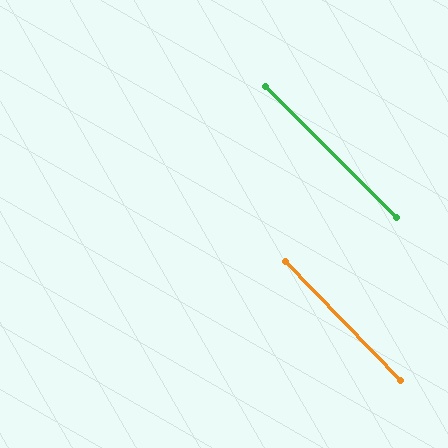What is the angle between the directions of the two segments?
Approximately 1 degree.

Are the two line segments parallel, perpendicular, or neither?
Parallel — their directions differ by only 1.0°.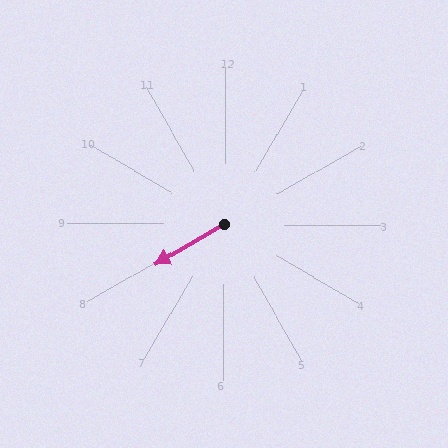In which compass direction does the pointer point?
Southwest.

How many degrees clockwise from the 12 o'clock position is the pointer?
Approximately 239 degrees.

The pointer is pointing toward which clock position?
Roughly 8 o'clock.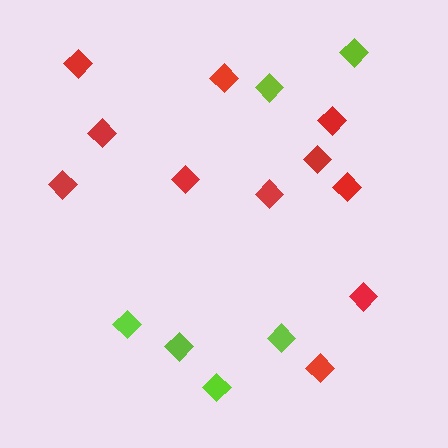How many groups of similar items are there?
There are 2 groups: one group of lime diamonds (6) and one group of red diamonds (11).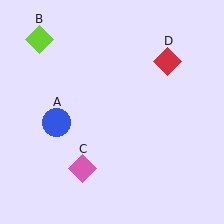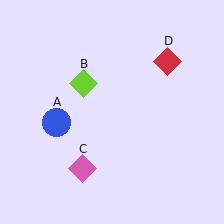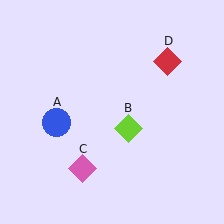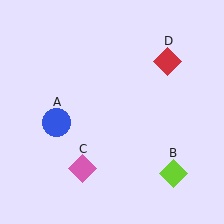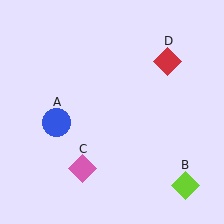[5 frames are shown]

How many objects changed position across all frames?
1 object changed position: lime diamond (object B).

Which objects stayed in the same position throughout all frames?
Blue circle (object A) and pink diamond (object C) and red diamond (object D) remained stationary.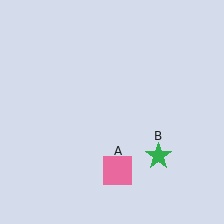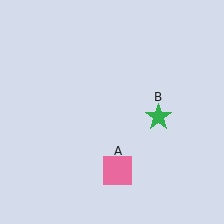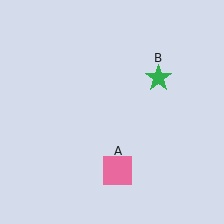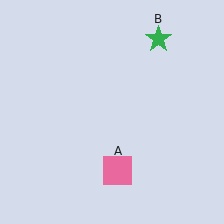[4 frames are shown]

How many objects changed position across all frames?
1 object changed position: green star (object B).